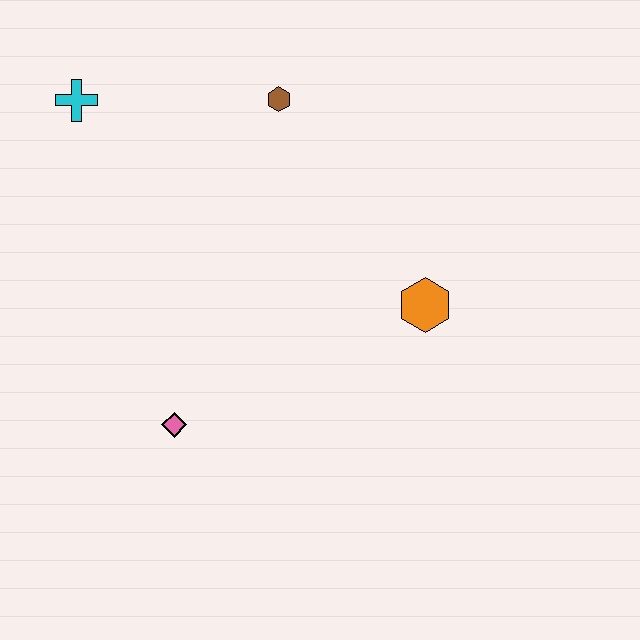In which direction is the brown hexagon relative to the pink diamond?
The brown hexagon is above the pink diamond.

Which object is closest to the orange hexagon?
The brown hexagon is closest to the orange hexagon.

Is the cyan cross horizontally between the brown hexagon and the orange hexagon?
No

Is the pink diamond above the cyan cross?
No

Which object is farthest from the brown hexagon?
The pink diamond is farthest from the brown hexagon.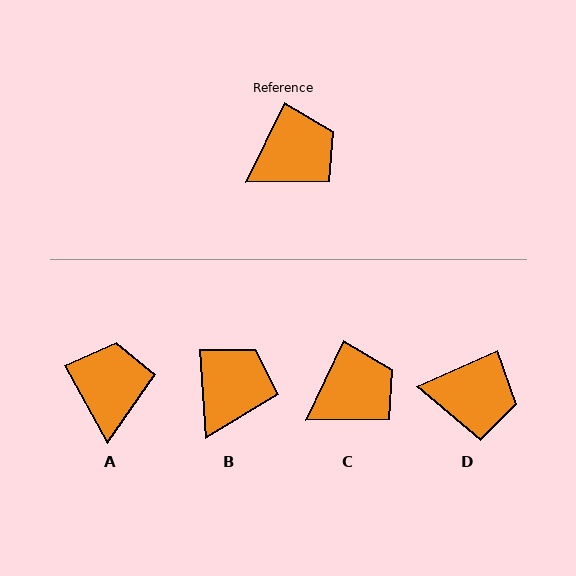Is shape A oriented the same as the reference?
No, it is off by about 55 degrees.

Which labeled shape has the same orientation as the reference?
C.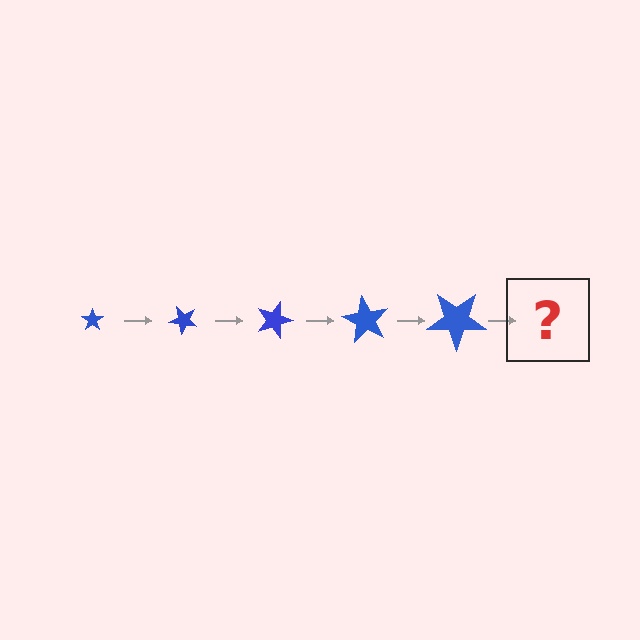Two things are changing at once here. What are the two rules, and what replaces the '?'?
The two rules are that the star grows larger each step and it rotates 45 degrees each step. The '?' should be a star, larger than the previous one and rotated 225 degrees from the start.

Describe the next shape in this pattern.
It should be a star, larger than the previous one and rotated 225 degrees from the start.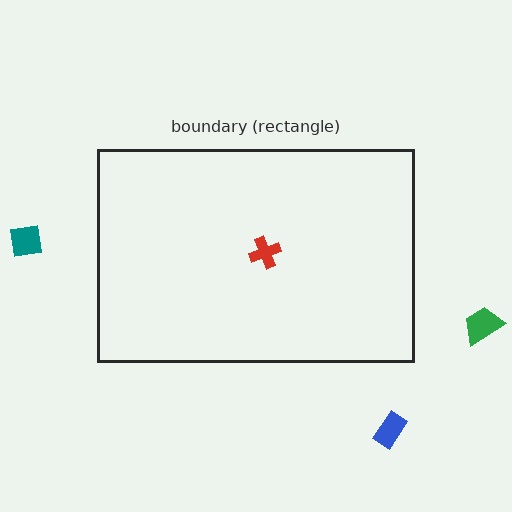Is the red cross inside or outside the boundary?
Inside.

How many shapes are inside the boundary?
1 inside, 3 outside.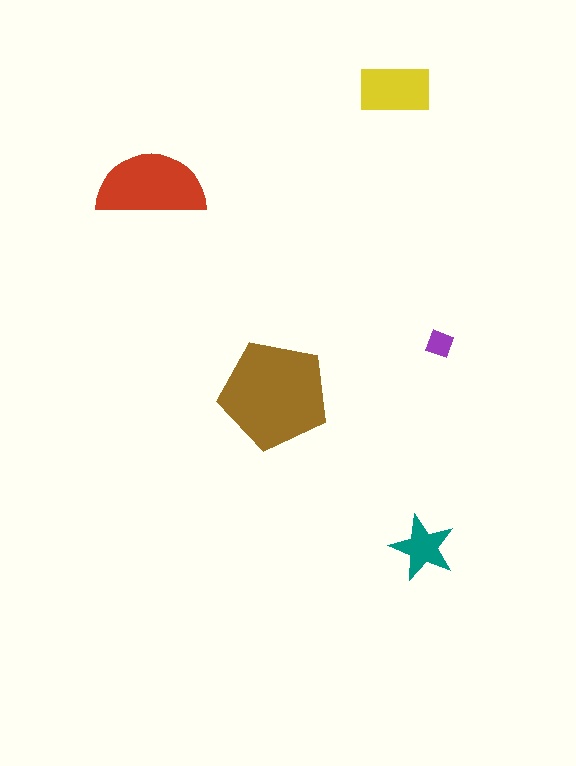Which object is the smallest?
The purple diamond.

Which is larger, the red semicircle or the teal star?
The red semicircle.